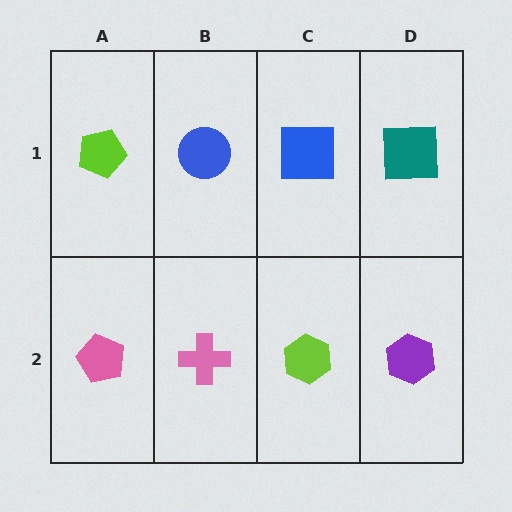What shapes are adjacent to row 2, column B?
A blue circle (row 1, column B), a pink pentagon (row 2, column A), a lime hexagon (row 2, column C).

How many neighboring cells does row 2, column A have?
2.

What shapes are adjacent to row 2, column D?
A teal square (row 1, column D), a lime hexagon (row 2, column C).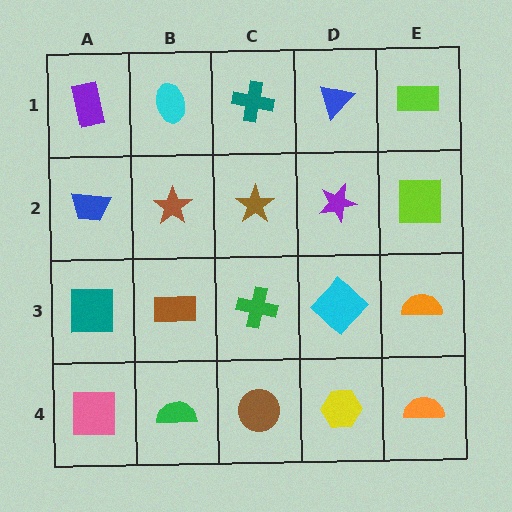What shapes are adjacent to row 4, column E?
An orange semicircle (row 3, column E), a yellow hexagon (row 4, column D).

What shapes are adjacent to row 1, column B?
A brown star (row 2, column B), a purple rectangle (row 1, column A), a teal cross (row 1, column C).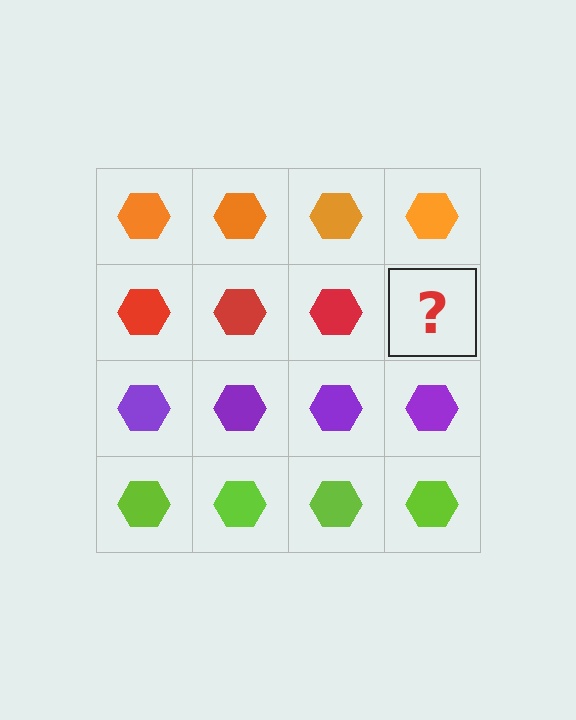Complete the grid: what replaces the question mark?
The question mark should be replaced with a red hexagon.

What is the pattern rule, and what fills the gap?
The rule is that each row has a consistent color. The gap should be filled with a red hexagon.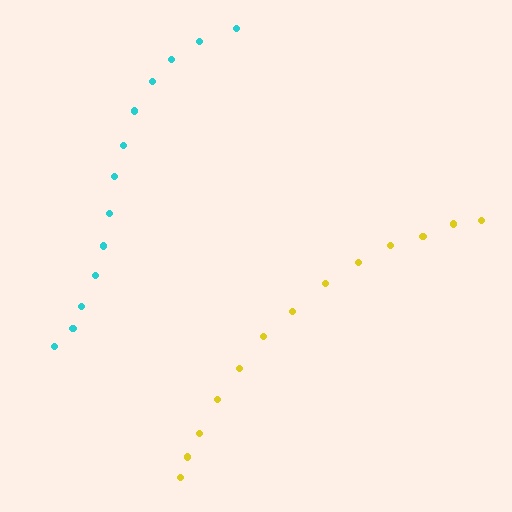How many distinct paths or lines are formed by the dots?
There are 2 distinct paths.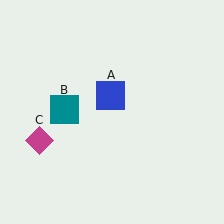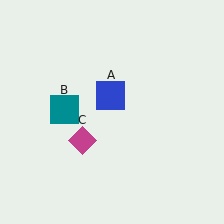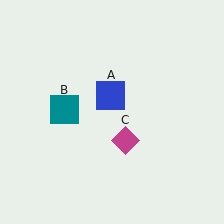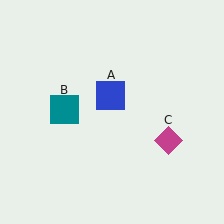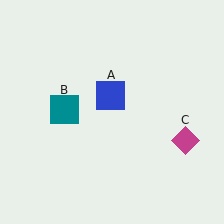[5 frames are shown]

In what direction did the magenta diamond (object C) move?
The magenta diamond (object C) moved right.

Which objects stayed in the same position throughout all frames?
Blue square (object A) and teal square (object B) remained stationary.